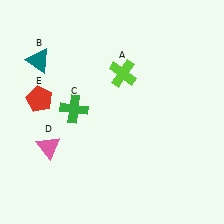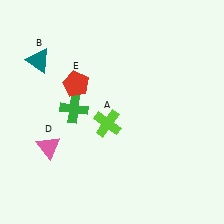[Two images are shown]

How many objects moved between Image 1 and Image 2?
2 objects moved between the two images.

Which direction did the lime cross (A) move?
The lime cross (A) moved down.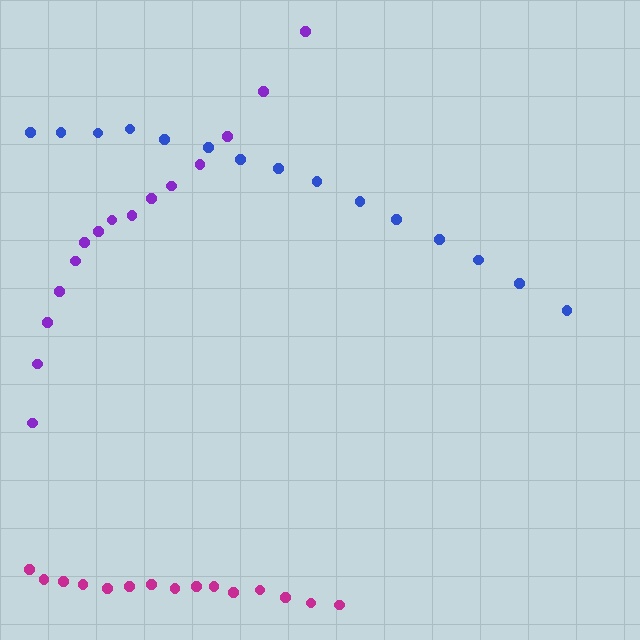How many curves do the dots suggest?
There are 3 distinct paths.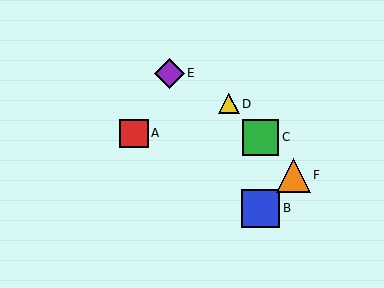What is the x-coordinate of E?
Object E is at x≈169.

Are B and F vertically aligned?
No, B is at x≈260 and F is at x≈293.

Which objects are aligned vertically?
Objects B, C are aligned vertically.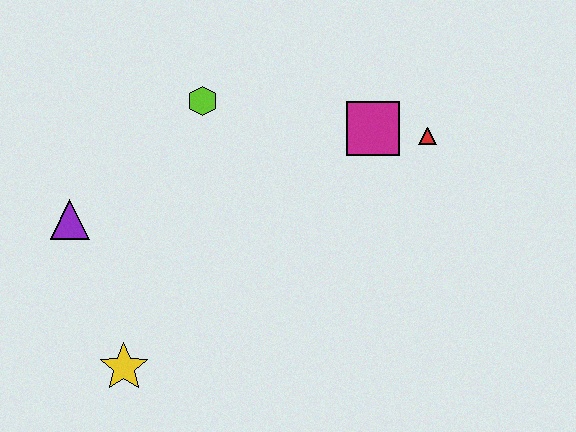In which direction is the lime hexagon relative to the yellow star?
The lime hexagon is above the yellow star.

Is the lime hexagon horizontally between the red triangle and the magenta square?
No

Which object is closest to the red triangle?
The magenta square is closest to the red triangle.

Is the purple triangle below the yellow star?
No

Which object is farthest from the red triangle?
The yellow star is farthest from the red triangle.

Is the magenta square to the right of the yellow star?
Yes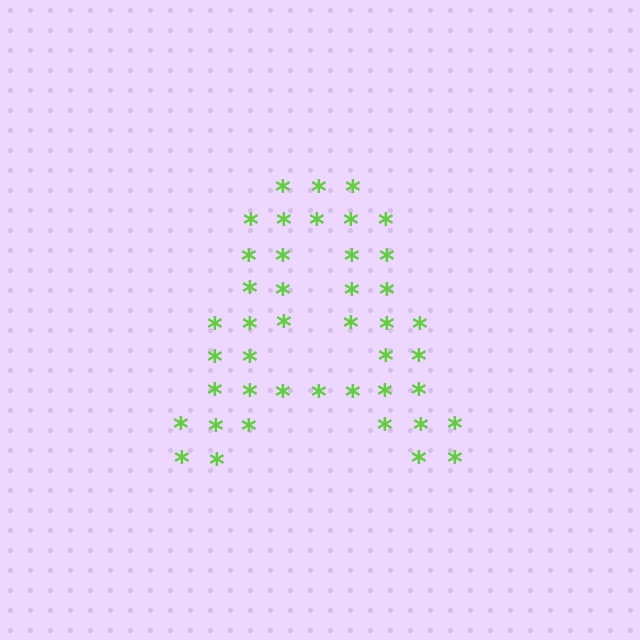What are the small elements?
The small elements are asterisks.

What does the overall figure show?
The overall figure shows the letter A.